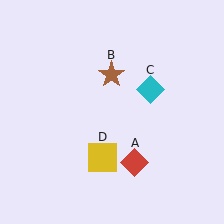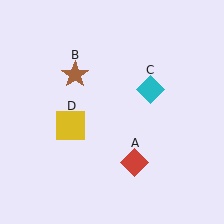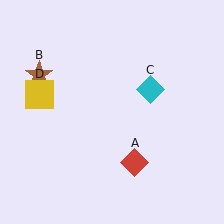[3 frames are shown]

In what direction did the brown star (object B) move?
The brown star (object B) moved left.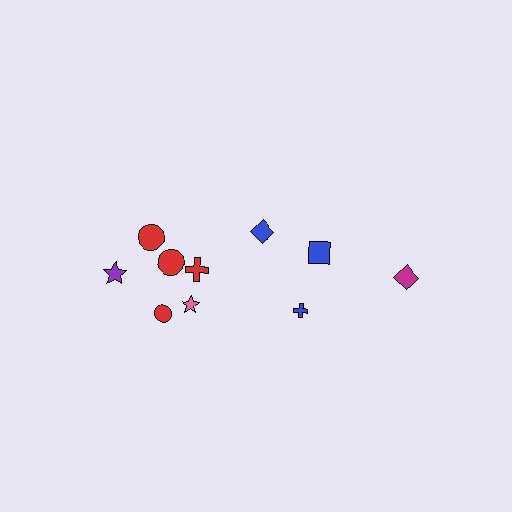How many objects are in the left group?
There are 6 objects.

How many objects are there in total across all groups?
There are 10 objects.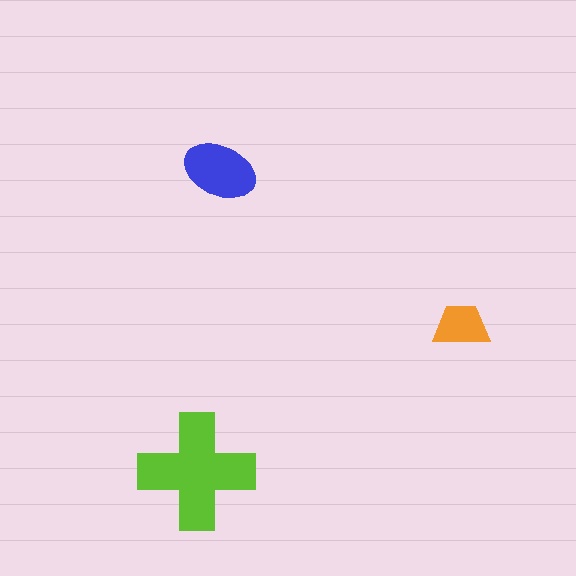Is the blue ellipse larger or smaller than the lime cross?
Smaller.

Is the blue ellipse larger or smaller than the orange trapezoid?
Larger.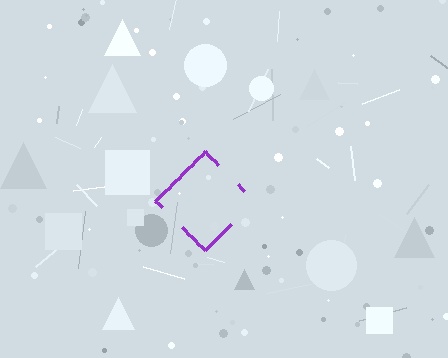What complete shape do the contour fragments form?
The contour fragments form a diamond.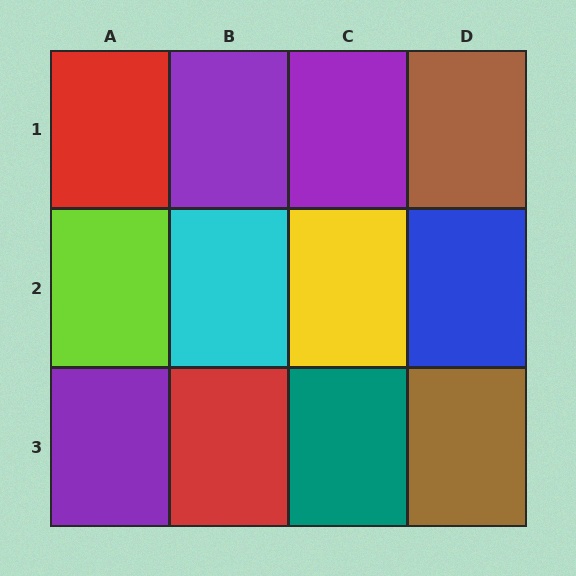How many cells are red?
2 cells are red.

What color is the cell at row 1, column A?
Red.